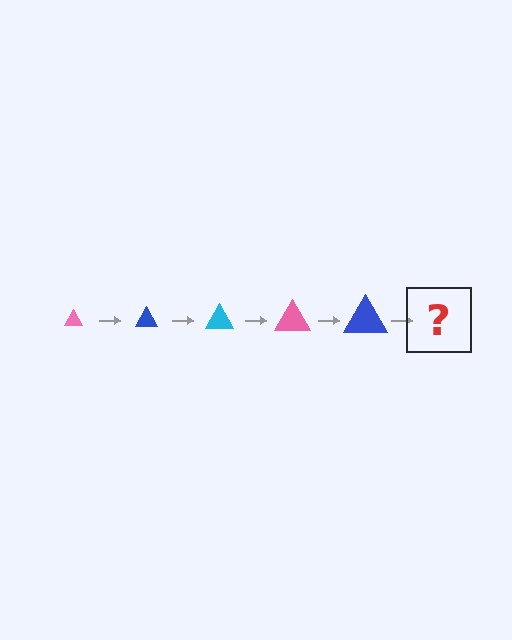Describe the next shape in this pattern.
It should be a cyan triangle, larger than the previous one.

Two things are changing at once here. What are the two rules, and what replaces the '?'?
The two rules are that the triangle grows larger each step and the color cycles through pink, blue, and cyan. The '?' should be a cyan triangle, larger than the previous one.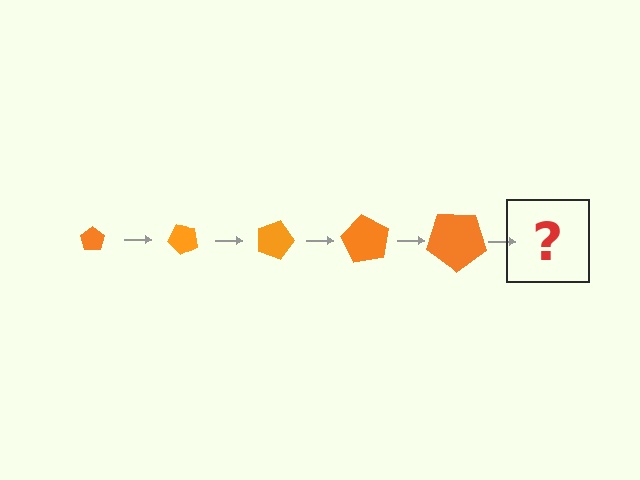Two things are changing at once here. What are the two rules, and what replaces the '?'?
The two rules are that the pentagon grows larger each step and it rotates 45 degrees each step. The '?' should be a pentagon, larger than the previous one and rotated 225 degrees from the start.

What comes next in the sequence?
The next element should be a pentagon, larger than the previous one and rotated 225 degrees from the start.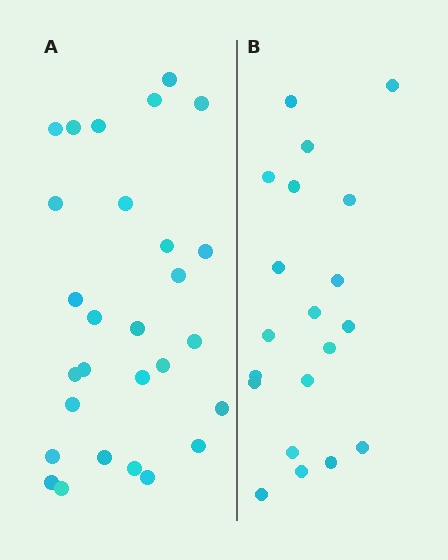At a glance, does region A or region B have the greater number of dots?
Region A (the left region) has more dots.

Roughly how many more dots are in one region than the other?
Region A has roughly 8 or so more dots than region B.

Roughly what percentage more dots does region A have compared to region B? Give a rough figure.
About 40% more.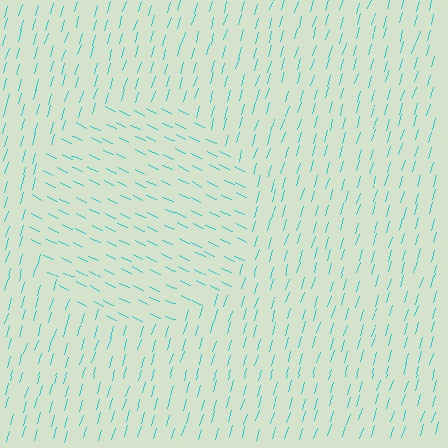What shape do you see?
I see a circle.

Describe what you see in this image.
The image is filled with small cyan line segments. A circle region in the image has lines oriented differently from the surrounding lines, creating a visible texture boundary.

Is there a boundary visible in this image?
Yes, there is a texture boundary formed by a change in line orientation.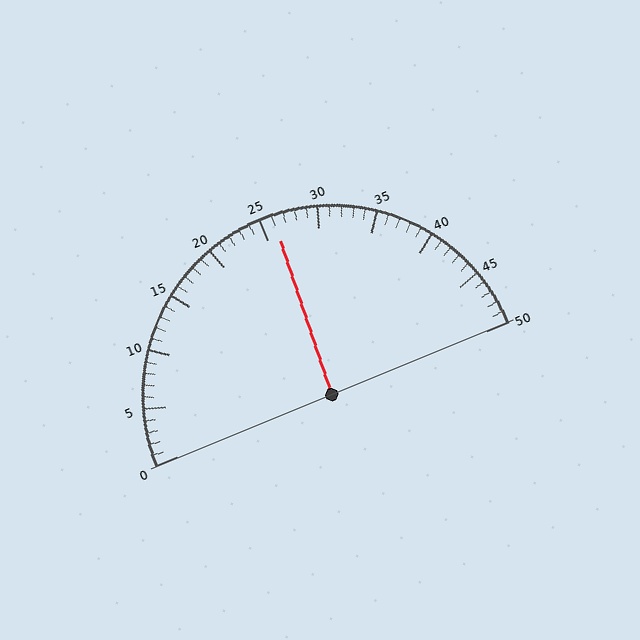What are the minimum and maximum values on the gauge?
The gauge ranges from 0 to 50.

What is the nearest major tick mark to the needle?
The nearest major tick mark is 25.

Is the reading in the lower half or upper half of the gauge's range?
The reading is in the upper half of the range (0 to 50).